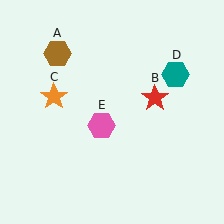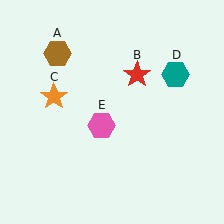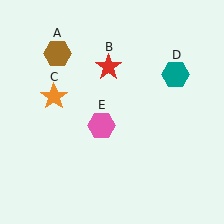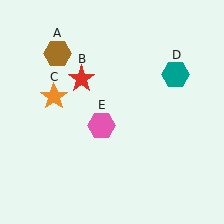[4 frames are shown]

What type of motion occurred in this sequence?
The red star (object B) rotated counterclockwise around the center of the scene.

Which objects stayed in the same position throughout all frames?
Brown hexagon (object A) and orange star (object C) and teal hexagon (object D) and pink hexagon (object E) remained stationary.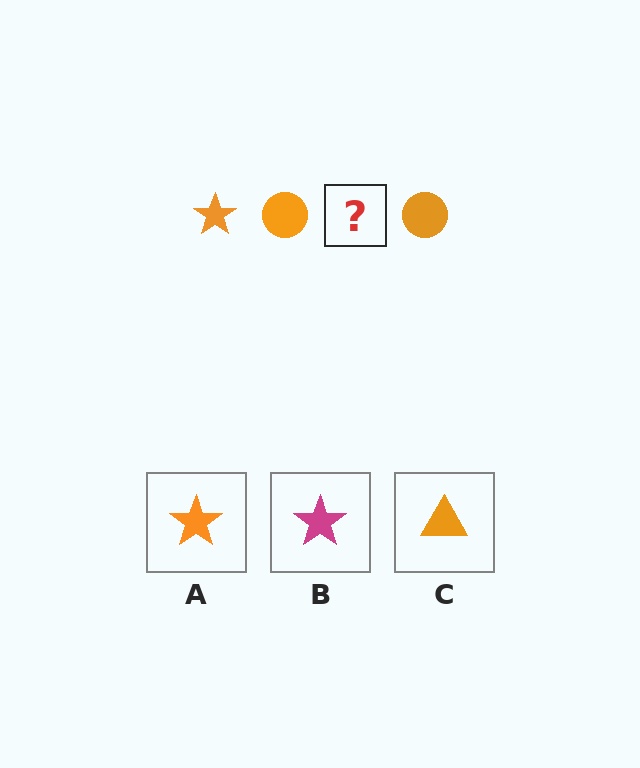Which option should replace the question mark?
Option A.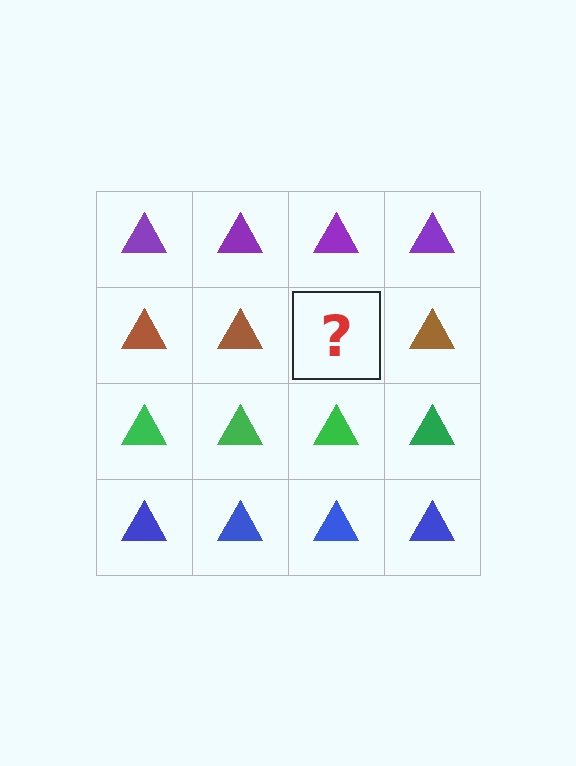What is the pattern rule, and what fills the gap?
The rule is that each row has a consistent color. The gap should be filled with a brown triangle.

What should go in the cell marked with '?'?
The missing cell should contain a brown triangle.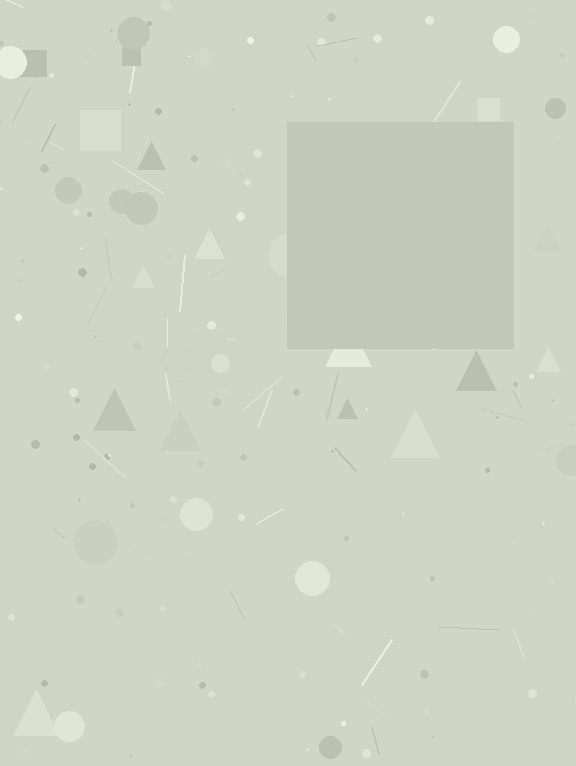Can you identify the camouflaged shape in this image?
The camouflaged shape is a square.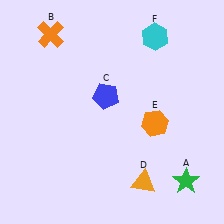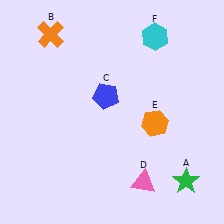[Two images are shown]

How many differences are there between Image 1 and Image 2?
There is 1 difference between the two images.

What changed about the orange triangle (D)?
In Image 1, D is orange. In Image 2, it changed to pink.